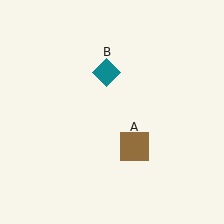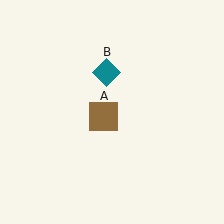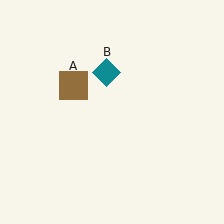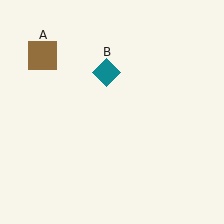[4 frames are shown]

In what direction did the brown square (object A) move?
The brown square (object A) moved up and to the left.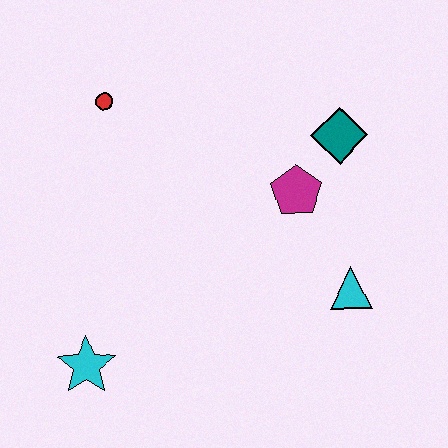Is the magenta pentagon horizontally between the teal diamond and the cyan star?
Yes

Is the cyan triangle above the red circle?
No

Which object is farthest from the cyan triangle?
The red circle is farthest from the cyan triangle.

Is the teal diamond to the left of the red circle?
No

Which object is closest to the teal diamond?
The magenta pentagon is closest to the teal diamond.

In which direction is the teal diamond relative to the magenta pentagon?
The teal diamond is above the magenta pentagon.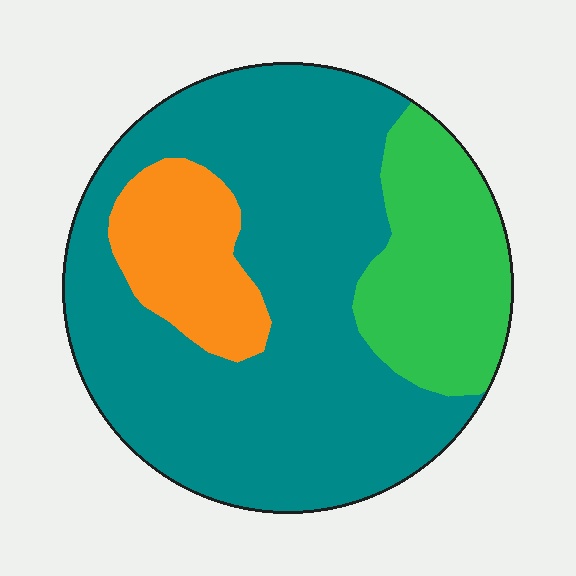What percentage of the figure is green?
Green covers 20% of the figure.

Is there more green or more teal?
Teal.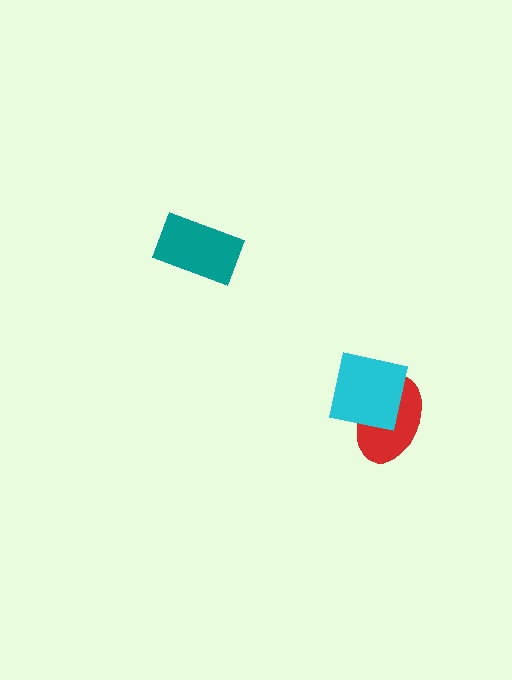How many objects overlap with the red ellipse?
1 object overlaps with the red ellipse.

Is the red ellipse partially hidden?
Yes, it is partially covered by another shape.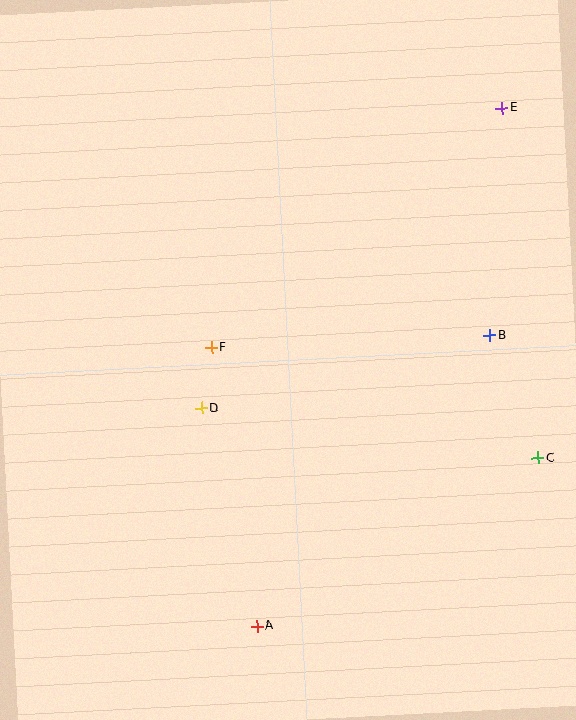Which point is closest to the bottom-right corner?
Point C is closest to the bottom-right corner.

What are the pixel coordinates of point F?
Point F is at (212, 348).